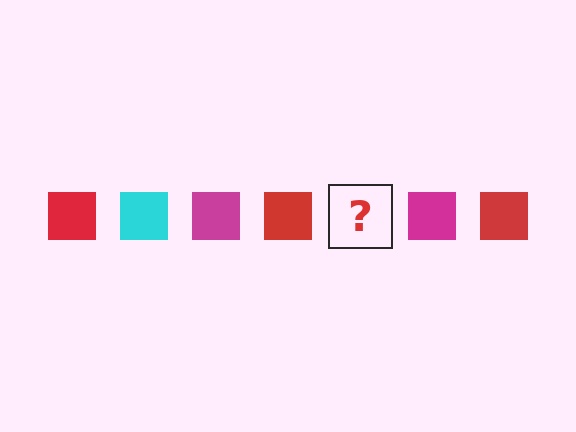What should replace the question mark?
The question mark should be replaced with a cyan square.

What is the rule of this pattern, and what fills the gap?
The rule is that the pattern cycles through red, cyan, magenta squares. The gap should be filled with a cyan square.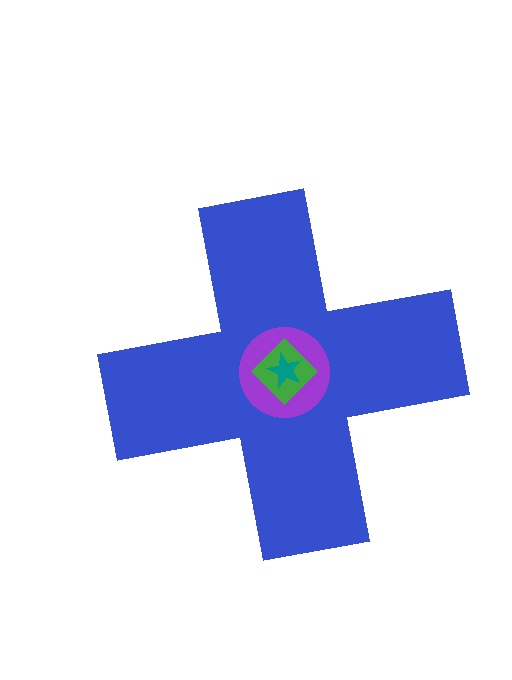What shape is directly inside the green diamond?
The teal star.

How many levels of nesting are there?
4.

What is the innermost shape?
The teal star.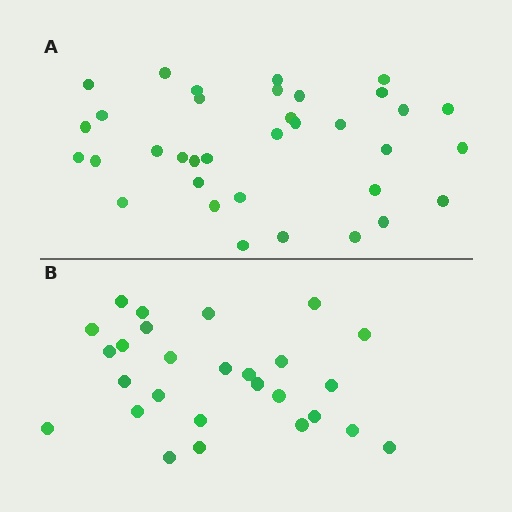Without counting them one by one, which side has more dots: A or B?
Region A (the top region) has more dots.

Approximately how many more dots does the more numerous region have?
Region A has roughly 8 or so more dots than region B.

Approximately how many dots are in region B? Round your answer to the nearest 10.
About 30 dots. (The exact count is 27, which rounds to 30.)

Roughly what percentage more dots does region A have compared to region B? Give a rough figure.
About 30% more.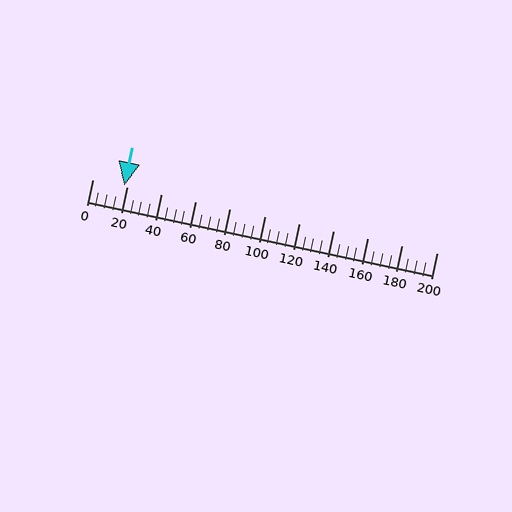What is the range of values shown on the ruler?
The ruler shows values from 0 to 200.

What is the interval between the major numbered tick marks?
The major tick marks are spaced 20 units apart.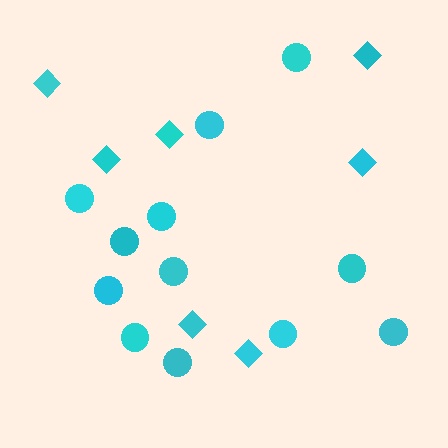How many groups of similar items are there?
There are 2 groups: one group of circles (12) and one group of diamonds (7).